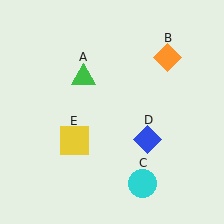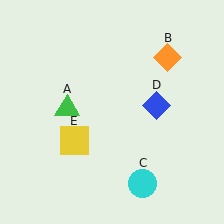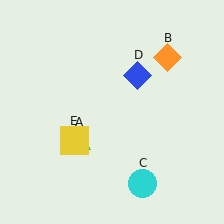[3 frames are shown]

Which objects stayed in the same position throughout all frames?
Orange diamond (object B) and cyan circle (object C) and yellow square (object E) remained stationary.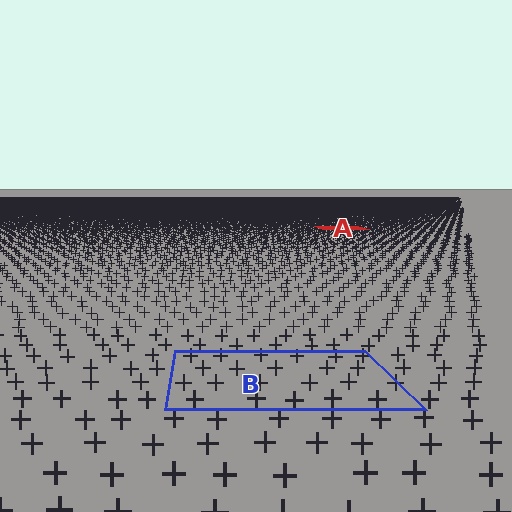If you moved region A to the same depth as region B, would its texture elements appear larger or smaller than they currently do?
They would appear larger. At a closer depth, the same texture elements are projected at a bigger on-screen size.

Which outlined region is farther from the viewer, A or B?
Region A is farther from the viewer — the texture elements inside it appear smaller and more densely packed.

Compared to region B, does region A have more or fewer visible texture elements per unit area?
Region A has more texture elements per unit area — they are packed more densely because it is farther away.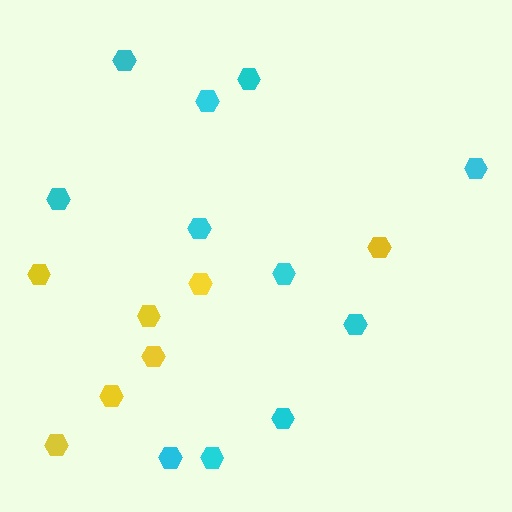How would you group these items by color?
There are 2 groups: one group of yellow hexagons (7) and one group of cyan hexagons (11).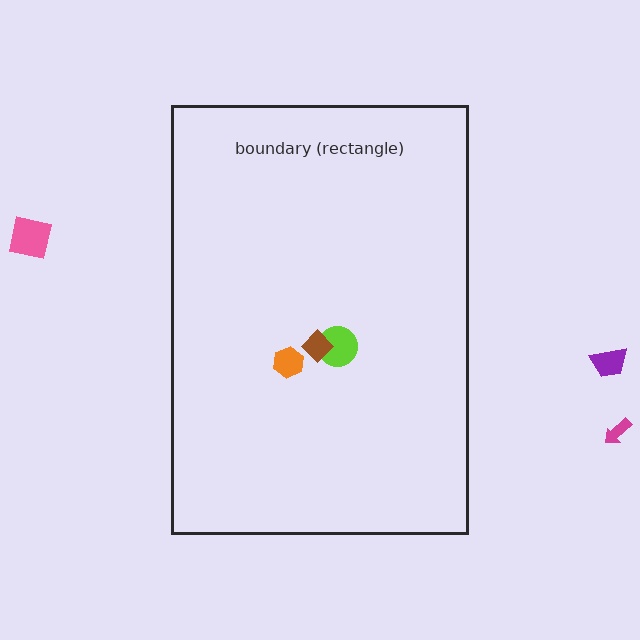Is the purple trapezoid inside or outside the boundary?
Outside.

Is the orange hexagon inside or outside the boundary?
Inside.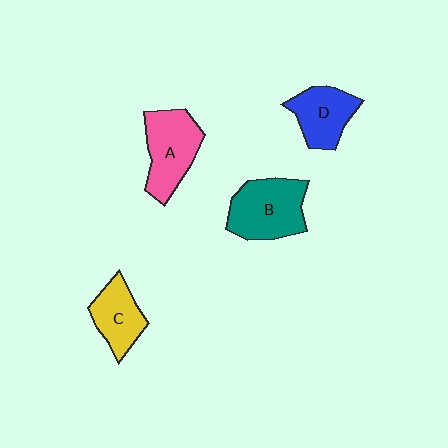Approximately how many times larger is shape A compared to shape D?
Approximately 1.2 times.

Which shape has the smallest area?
Shape C (yellow).